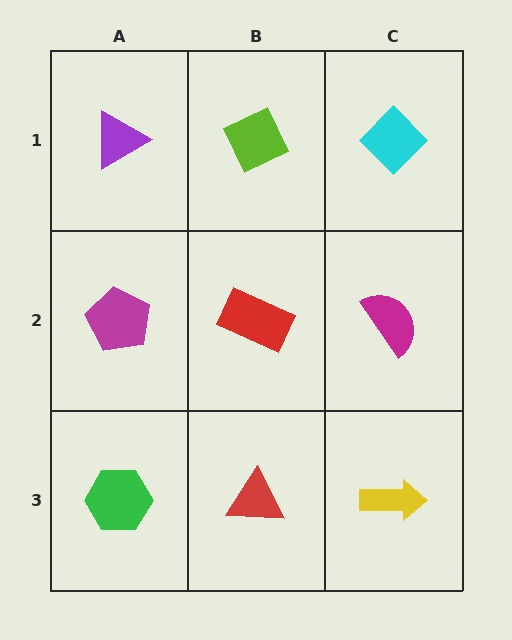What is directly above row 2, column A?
A purple triangle.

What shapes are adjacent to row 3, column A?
A magenta pentagon (row 2, column A), a red triangle (row 3, column B).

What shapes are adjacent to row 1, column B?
A red rectangle (row 2, column B), a purple triangle (row 1, column A), a cyan diamond (row 1, column C).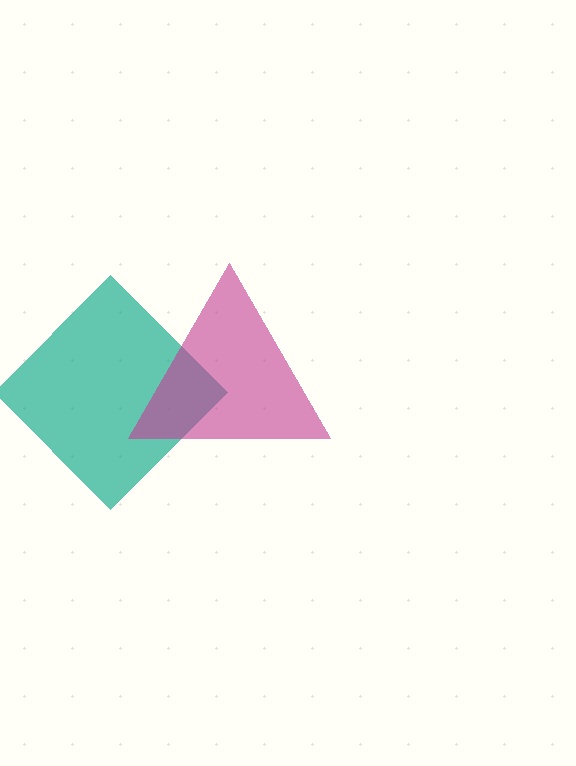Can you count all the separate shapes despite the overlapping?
Yes, there are 2 separate shapes.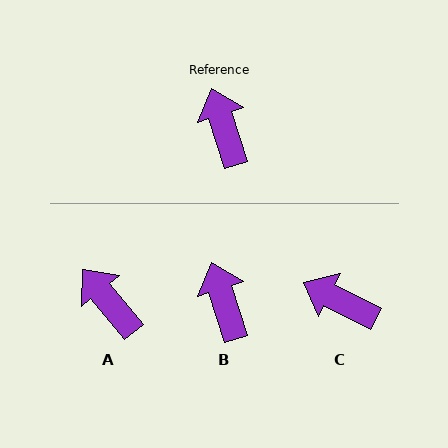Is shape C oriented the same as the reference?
No, it is off by about 45 degrees.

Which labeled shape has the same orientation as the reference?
B.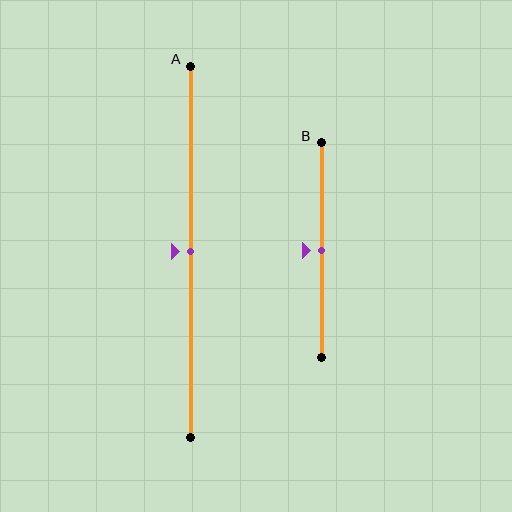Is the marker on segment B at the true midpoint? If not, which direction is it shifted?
Yes, the marker on segment B is at the true midpoint.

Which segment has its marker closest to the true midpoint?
Segment A has its marker closest to the true midpoint.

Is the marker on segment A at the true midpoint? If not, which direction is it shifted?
Yes, the marker on segment A is at the true midpoint.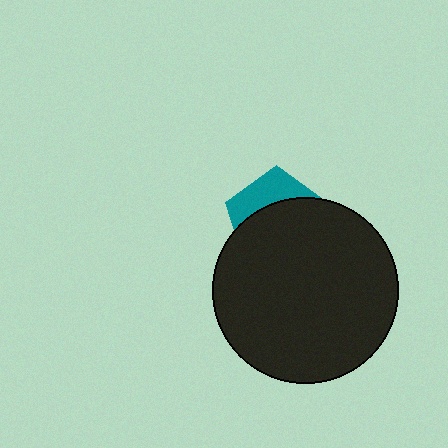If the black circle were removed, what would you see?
You would see the complete teal pentagon.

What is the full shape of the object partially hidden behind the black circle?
The partially hidden object is a teal pentagon.